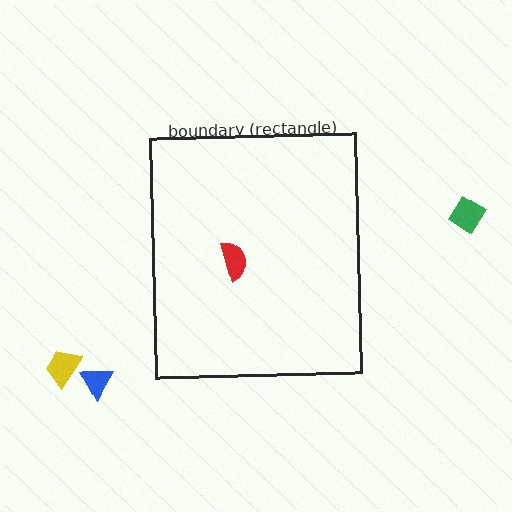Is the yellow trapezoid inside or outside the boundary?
Outside.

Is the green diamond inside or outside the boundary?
Outside.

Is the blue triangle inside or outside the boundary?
Outside.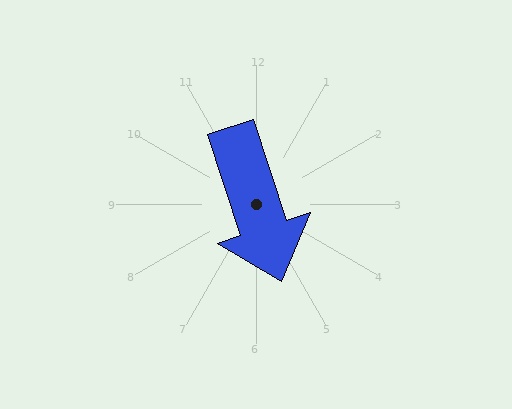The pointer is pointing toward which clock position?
Roughly 5 o'clock.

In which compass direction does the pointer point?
South.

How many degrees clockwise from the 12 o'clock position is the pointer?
Approximately 162 degrees.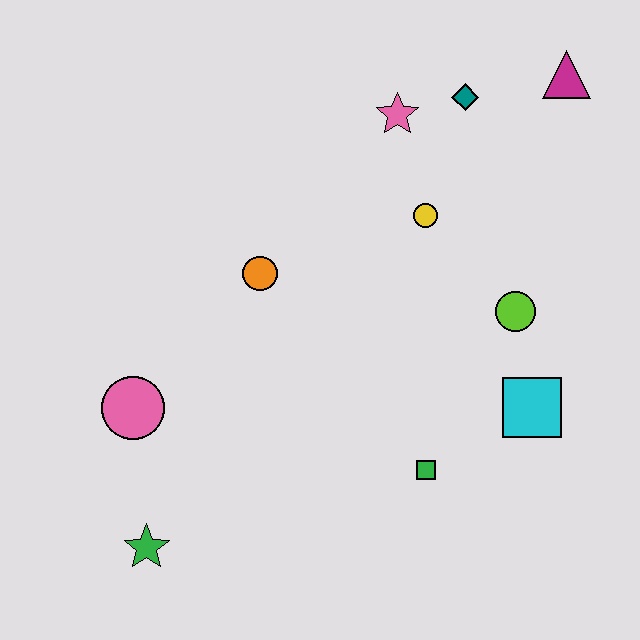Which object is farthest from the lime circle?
The green star is farthest from the lime circle.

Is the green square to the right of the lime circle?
No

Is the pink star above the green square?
Yes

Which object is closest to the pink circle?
The green star is closest to the pink circle.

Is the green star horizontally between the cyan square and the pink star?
No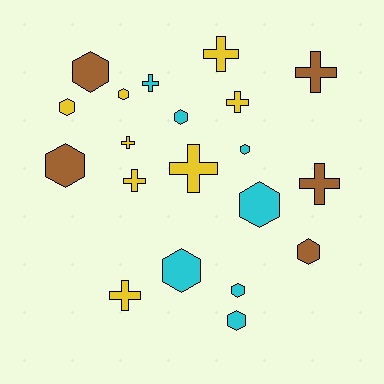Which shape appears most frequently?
Hexagon, with 11 objects.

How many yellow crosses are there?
There are 6 yellow crosses.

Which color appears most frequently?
Yellow, with 8 objects.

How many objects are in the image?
There are 20 objects.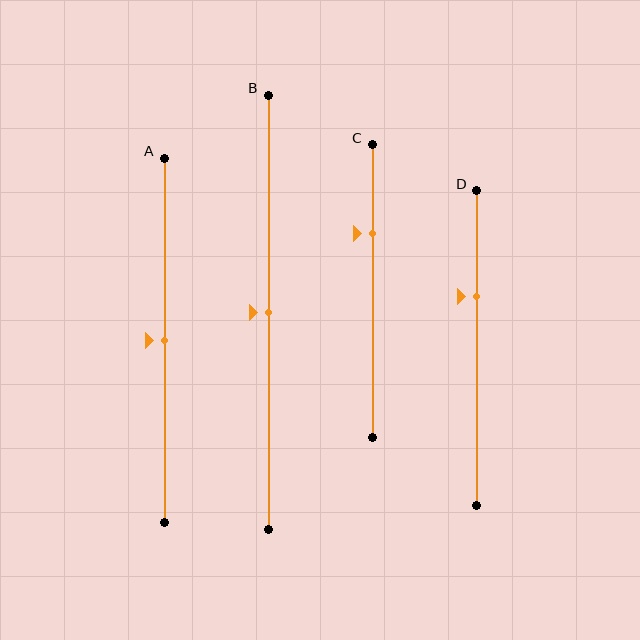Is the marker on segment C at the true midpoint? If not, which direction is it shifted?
No, the marker on segment C is shifted upward by about 20% of the segment length.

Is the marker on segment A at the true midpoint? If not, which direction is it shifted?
Yes, the marker on segment A is at the true midpoint.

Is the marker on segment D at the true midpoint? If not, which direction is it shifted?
No, the marker on segment D is shifted upward by about 16% of the segment length.